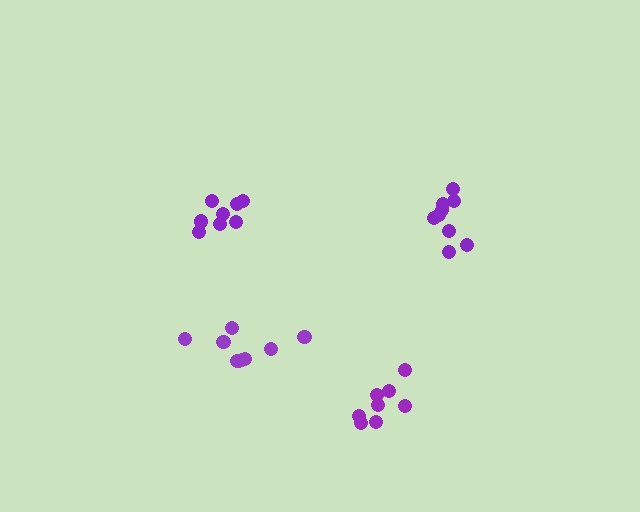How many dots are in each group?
Group 1: 9 dots, Group 2: 8 dots, Group 3: 8 dots, Group 4: 9 dots (34 total).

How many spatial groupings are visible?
There are 4 spatial groupings.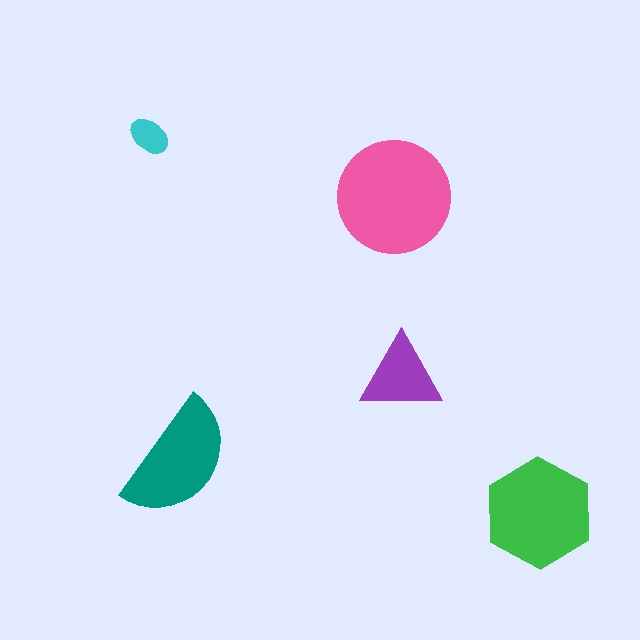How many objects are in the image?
There are 5 objects in the image.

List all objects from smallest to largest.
The cyan ellipse, the purple triangle, the teal semicircle, the green hexagon, the pink circle.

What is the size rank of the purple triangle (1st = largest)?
4th.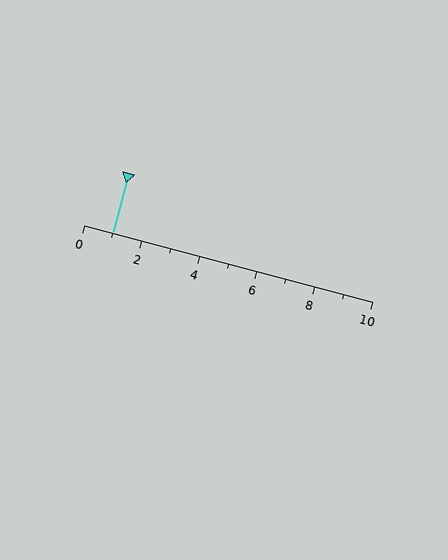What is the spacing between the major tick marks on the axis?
The major ticks are spaced 2 apart.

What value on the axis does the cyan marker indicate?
The marker indicates approximately 1.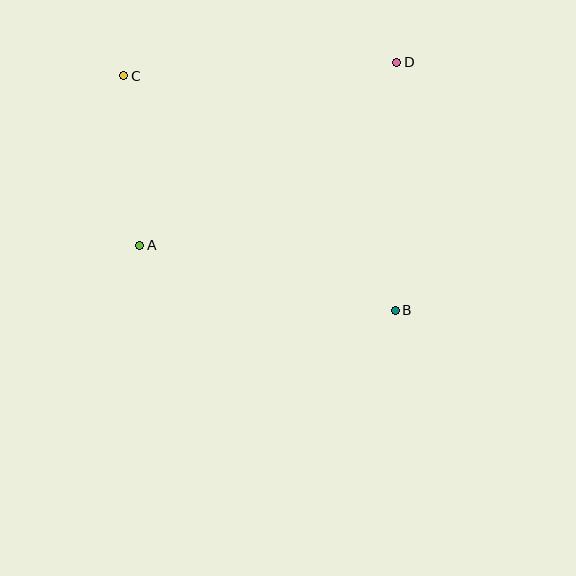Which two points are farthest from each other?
Points B and C are farthest from each other.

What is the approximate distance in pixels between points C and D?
The distance between C and D is approximately 274 pixels.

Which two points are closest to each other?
Points A and C are closest to each other.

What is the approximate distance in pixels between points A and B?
The distance between A and B is approximately 264 pixels.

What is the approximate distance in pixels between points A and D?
The distance between A and D is approximately 316 pixels.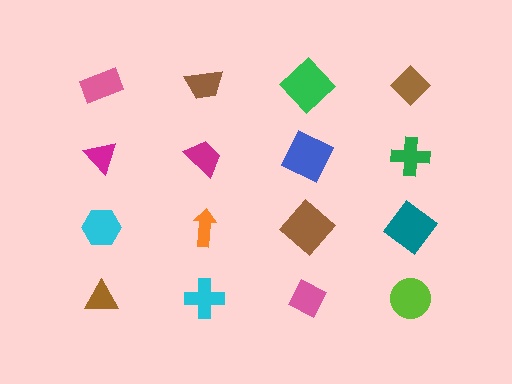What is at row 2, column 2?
A magenta trapezoid.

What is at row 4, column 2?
A cyan cross.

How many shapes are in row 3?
4 shapes.